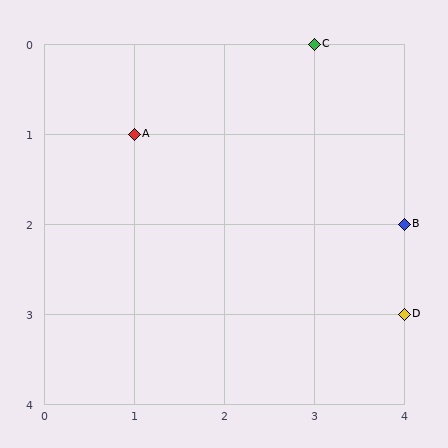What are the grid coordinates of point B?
Point B is at grid coordinates (4, 2).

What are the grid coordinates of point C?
Point C is at grid coordinates (3, 0).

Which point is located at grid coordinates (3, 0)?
Point C is at (3, 0).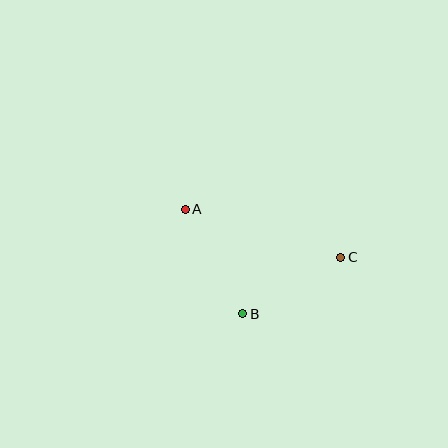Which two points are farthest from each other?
Points A and C are farthest from each other.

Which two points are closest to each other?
Points B and C are closest to each other.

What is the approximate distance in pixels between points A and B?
The distance between A and B is approximately 119 pixels.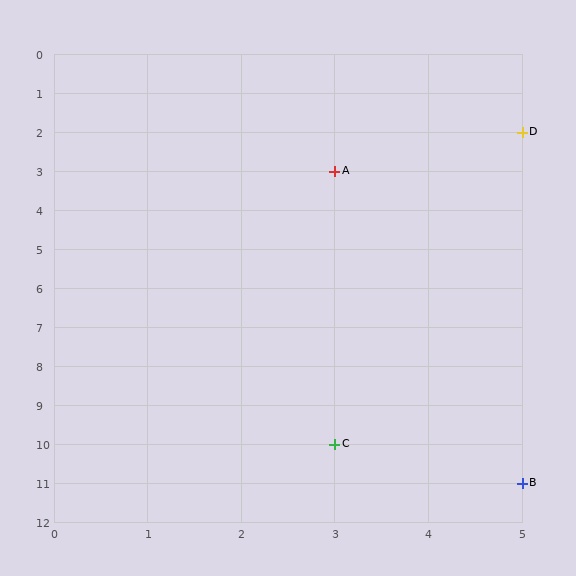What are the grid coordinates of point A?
Point A is at grid coordinates (3, 3).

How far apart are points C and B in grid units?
Points C and B are 2 columns and 1 row apart (about 2.2 grid units diagonally).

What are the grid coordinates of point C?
Point C is at grid coordinates (3, 10).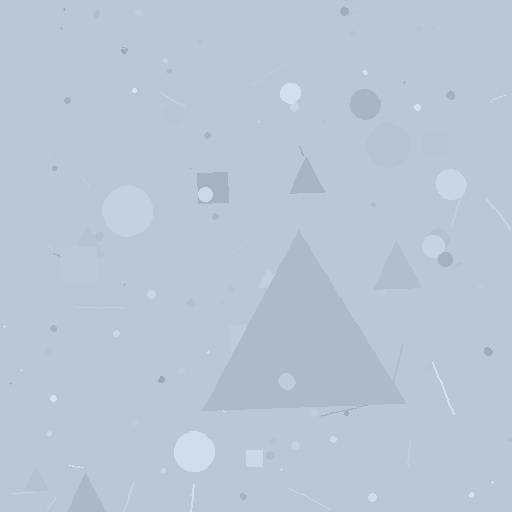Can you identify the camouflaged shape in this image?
The camouflaged shape is a triangle.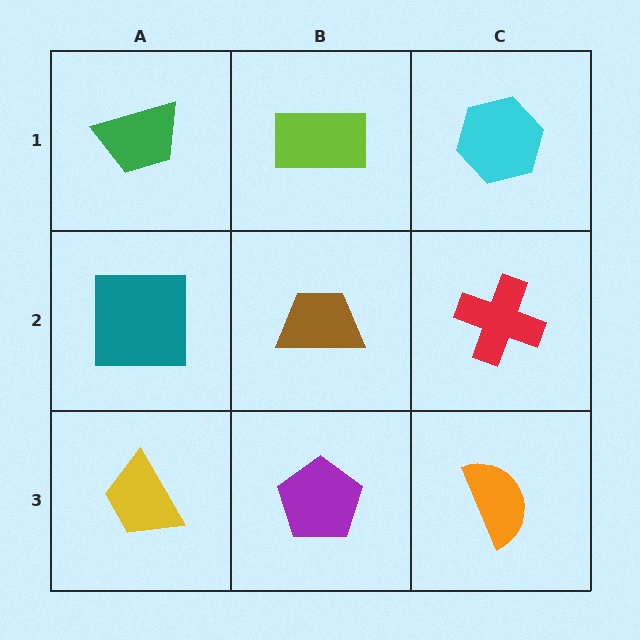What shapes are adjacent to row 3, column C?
A red cross (row 2, column C), a purple pentagon (row 3, column B).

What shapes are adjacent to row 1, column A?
A teal square (row 2, column A), a lime rectangle (row 1, column B).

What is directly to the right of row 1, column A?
A lime rectangle.